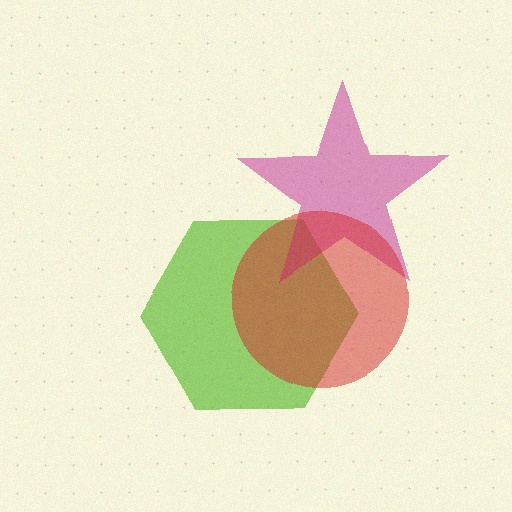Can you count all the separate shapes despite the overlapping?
Yes, there are 3 separate shapes.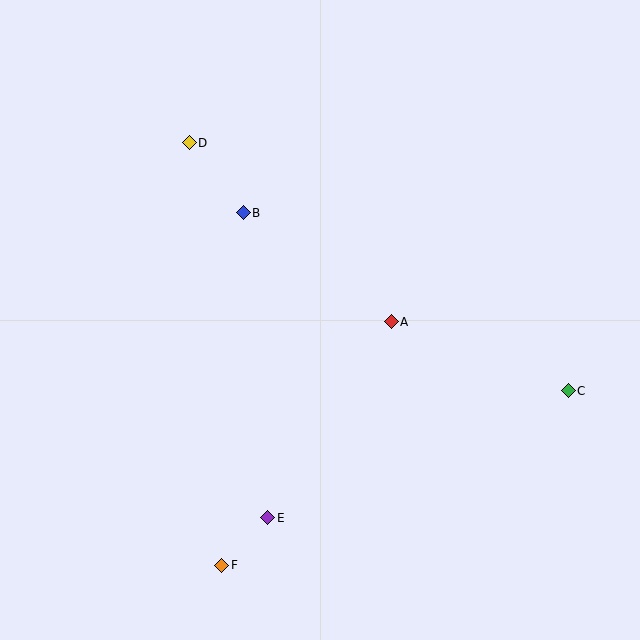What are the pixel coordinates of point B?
Point B is at (243, 213).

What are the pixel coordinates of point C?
Point C is at (568, 391).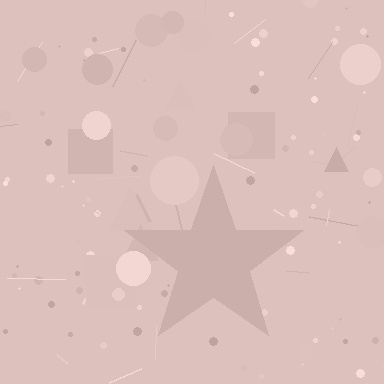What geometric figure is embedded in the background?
A star is embedded in the background.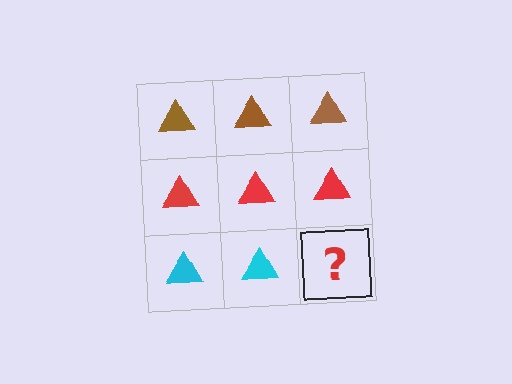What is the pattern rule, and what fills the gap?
The rule is that each row has a consistent color. The gap should be filled with a cyan triangle.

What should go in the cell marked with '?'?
The missing cell should contain a cyan triangle.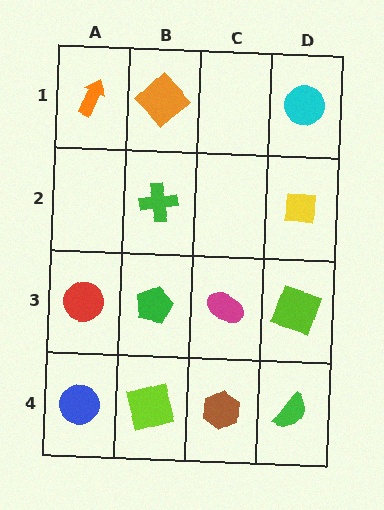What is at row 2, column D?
A yellow square.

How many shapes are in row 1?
3 shapes.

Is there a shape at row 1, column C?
No, that cell is empty.